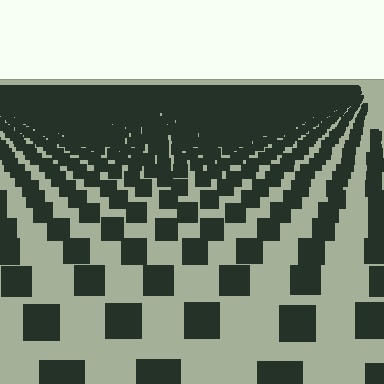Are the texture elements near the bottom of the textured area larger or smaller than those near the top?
Larger. Near the bottom, elements are closer to the viewer and appear at a bigger on-screen size.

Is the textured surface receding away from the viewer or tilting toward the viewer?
The surface is receding away from the viewer. Texture elements get smaller and denser toward the top.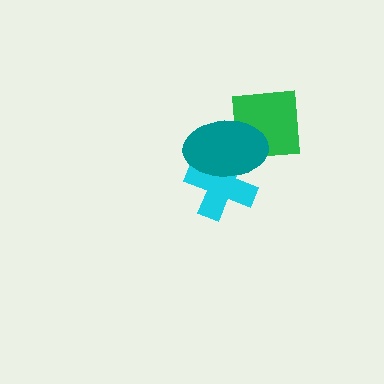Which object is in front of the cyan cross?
The teal ellipse is in front of the cyan cross.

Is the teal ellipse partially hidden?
No, no other shape covers it.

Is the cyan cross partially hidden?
Yes, it is partially covered by another shape.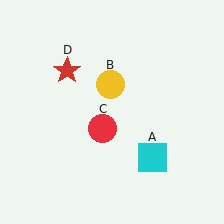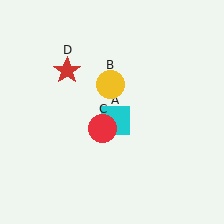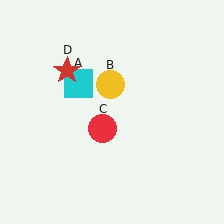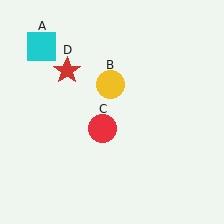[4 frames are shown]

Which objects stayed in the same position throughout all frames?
Yellow circle (object B) and red circle (object C) and red star (object D) remained stationary.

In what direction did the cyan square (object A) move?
The cyan square (object A) moved up and to the left.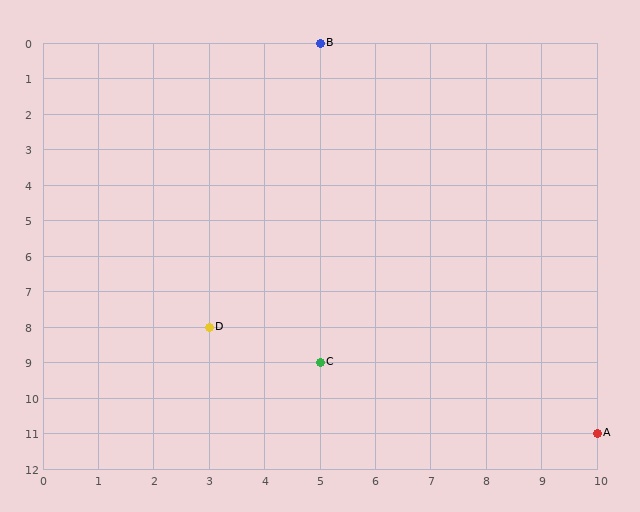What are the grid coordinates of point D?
Point D is at grid coordinates (3, 8).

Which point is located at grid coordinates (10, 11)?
Point A is at (10, 11).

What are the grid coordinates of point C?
Point C is at grid coordinates (5, 9).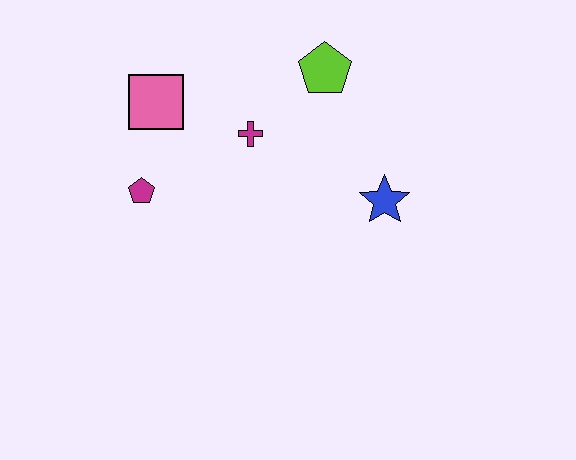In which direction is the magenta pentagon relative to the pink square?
The magenta pentagon is below the pink square.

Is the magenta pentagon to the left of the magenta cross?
Yes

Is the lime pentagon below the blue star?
No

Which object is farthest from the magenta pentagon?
The blue star is farthest from the magenta pentagon.